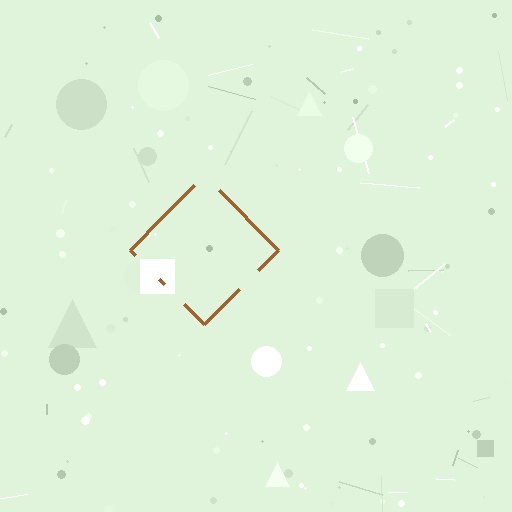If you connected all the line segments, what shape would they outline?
They would outline a diamond.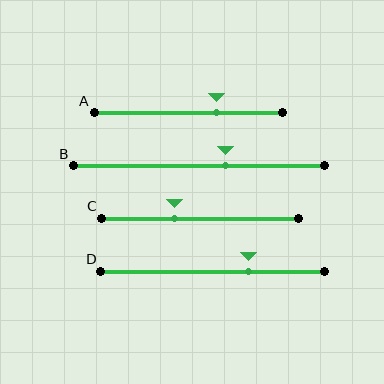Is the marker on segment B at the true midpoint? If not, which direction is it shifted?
No, the marker on segment B is shifted to the right by about 11% of the segment length.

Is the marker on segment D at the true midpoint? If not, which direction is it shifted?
No, the marker on segment D is shifted to the right by about 16% of the segment length.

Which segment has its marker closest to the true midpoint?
Segment B has its marker closest to the true midpoint.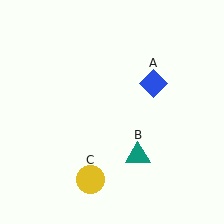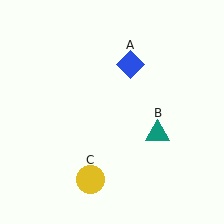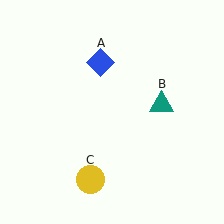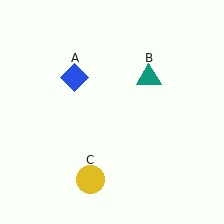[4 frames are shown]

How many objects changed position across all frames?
2 objects changed position: blue diamond (object A), teal triangle (object B).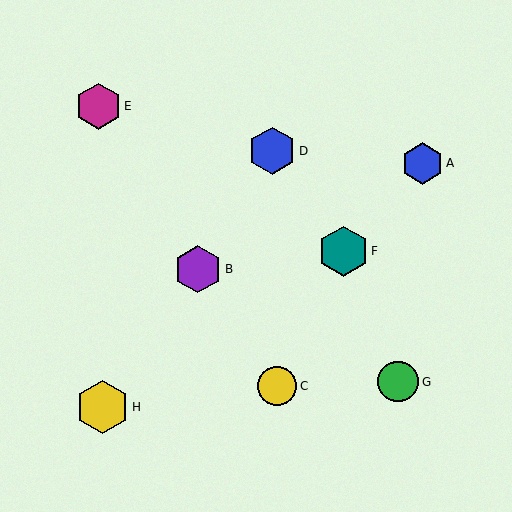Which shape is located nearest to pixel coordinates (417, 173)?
The blue hexagon (labeled A) at (422, 163) is nearest to that location.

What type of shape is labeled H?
Shape H is a yellow hexagon.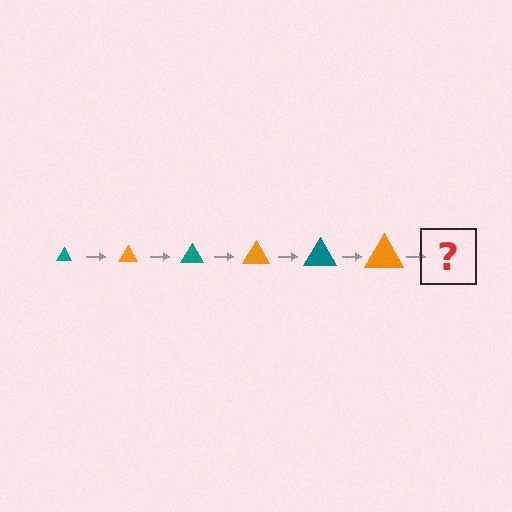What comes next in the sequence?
The next element should be a teal triangle, larger than the previous one.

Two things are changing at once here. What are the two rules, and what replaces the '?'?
The two rules are that the triangle grows larger each step and the color cycles through teal and orange. The '?' should be a teal triangle, larger than the previous one.